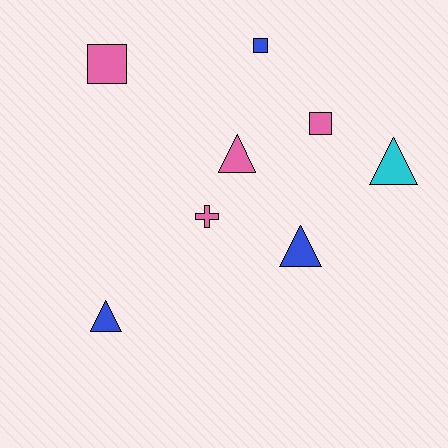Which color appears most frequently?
Pink, with 4 objects.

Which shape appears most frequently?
Triangle, with 4 objects.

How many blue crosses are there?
There are no blue crosses.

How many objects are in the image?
There are 8 objects.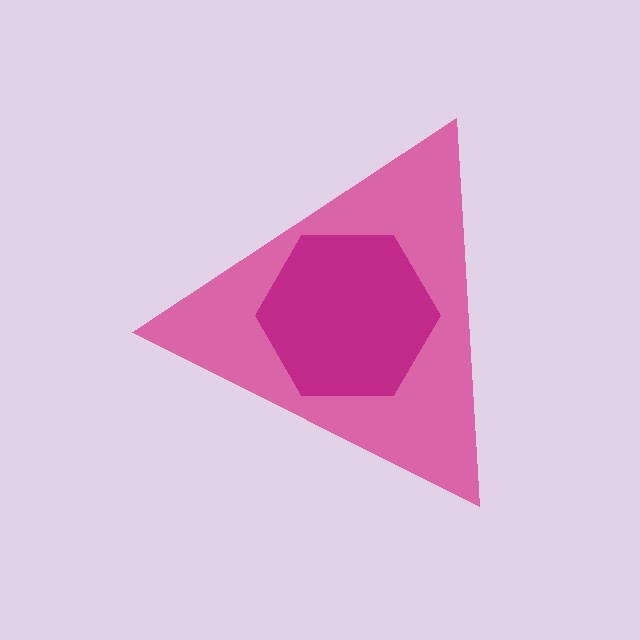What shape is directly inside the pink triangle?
The magenta hexagon.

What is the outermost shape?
The pink triangle.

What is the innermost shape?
The magenta hexagon.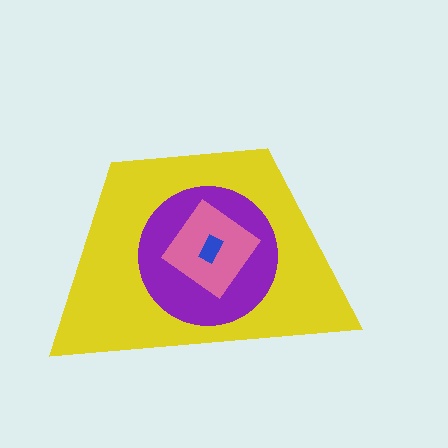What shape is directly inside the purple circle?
The pink diamond.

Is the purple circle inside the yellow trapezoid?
Yes.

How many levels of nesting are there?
4.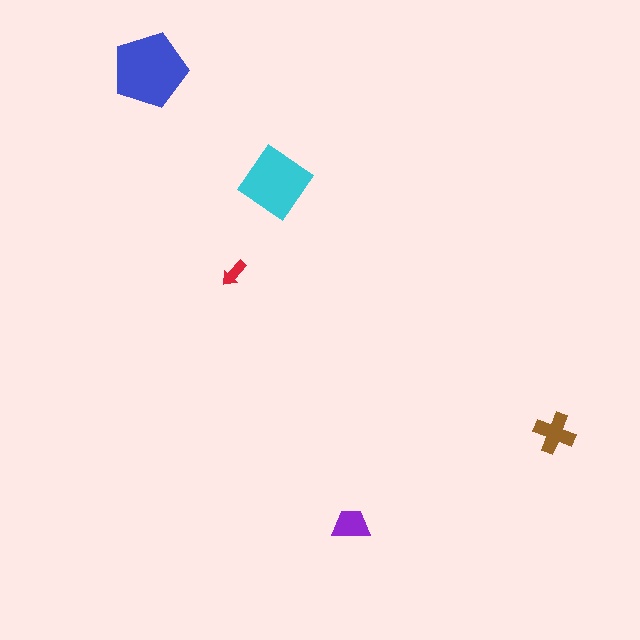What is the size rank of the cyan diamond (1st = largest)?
2nd.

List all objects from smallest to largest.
The red arrow, the purple trapezoid, the brown cross, the cyan diamond, the blue pentagon.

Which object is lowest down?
The purple trapezoid is bottommost.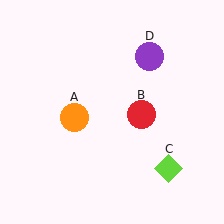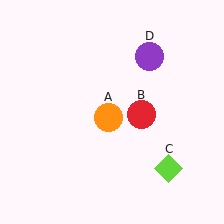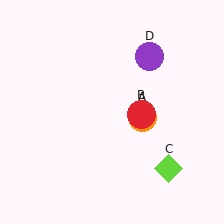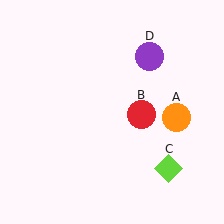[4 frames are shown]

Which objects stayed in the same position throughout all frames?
Red circle (object B) and lime diamond (object C) and purple circle (object D) remained stationary.